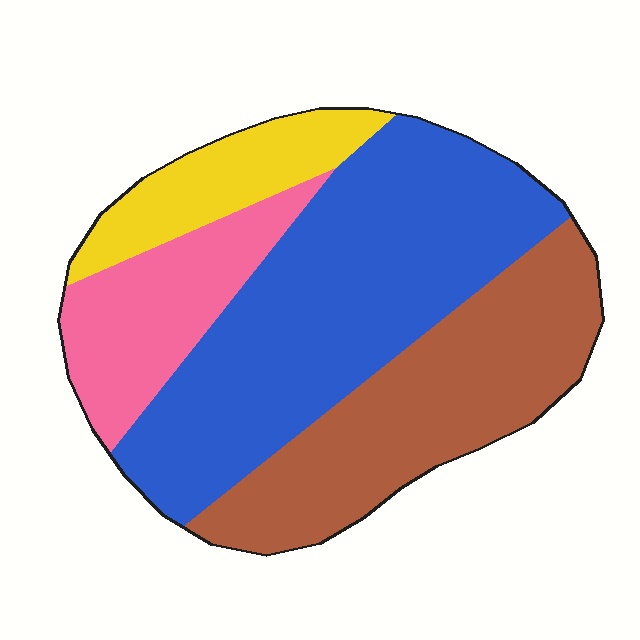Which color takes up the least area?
Yellow, at roughly 10%.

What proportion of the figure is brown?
Brown covers around 30% of the figure.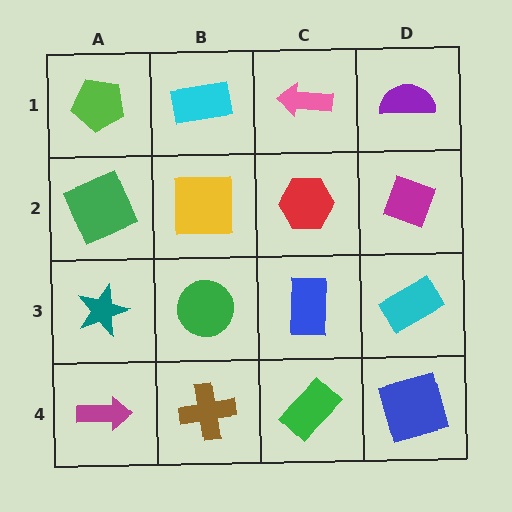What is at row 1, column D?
A purple semicircle.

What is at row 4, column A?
A magenta arrow.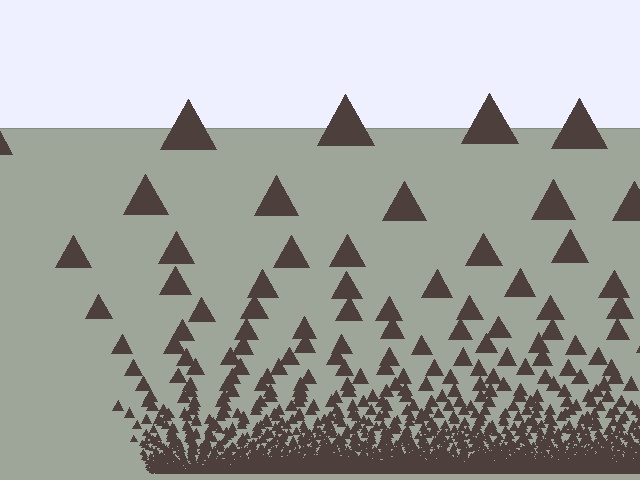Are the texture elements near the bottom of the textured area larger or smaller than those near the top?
Smaller. The gradient is inverted — elements near the bottom are smaller and denser.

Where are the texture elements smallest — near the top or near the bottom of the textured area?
Near the bottom.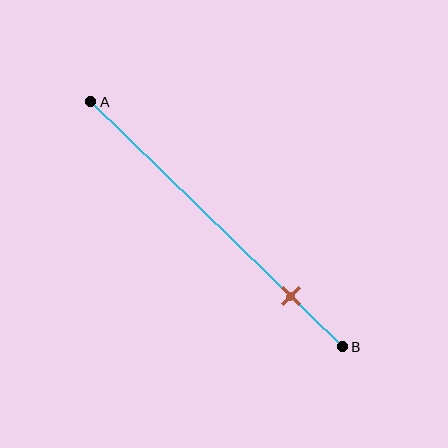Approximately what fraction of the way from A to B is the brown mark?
The brown mark is approximately 80% of the way from A to B.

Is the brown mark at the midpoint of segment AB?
No, the mark is at about 80% from A, not at the 50% midpoint.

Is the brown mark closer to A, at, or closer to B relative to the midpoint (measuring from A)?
The brown mark is closer to point B than the midpoint of segment AB.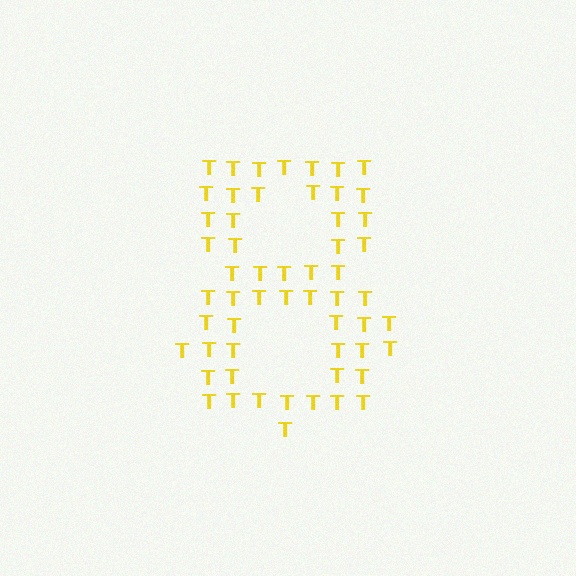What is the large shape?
The large shape is the digit 8.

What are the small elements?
The small elements are letter T's.